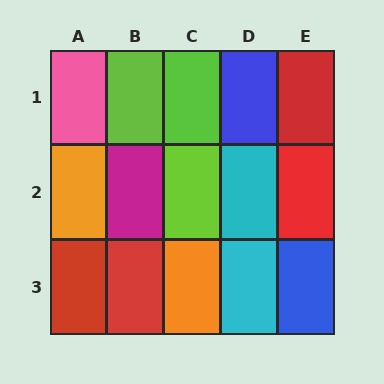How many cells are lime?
3 cells are lime.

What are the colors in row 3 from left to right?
Red, red, orange, cyan, blue.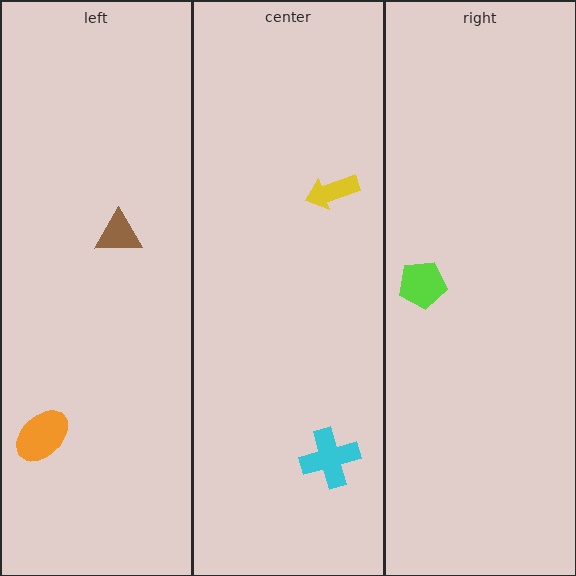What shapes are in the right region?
The lime pentagon.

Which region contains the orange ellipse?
The left region.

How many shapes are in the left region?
2.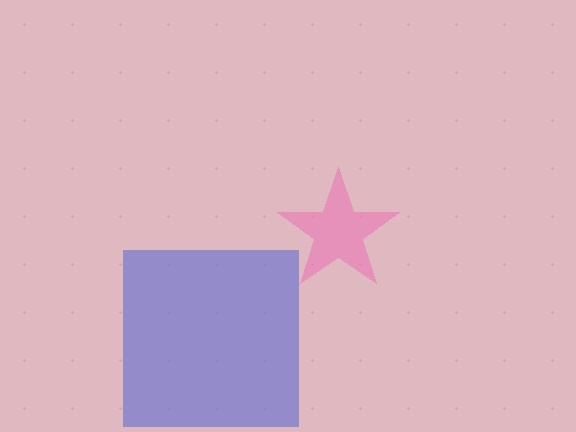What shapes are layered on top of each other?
The layered shapes are: a pink star, a blue square.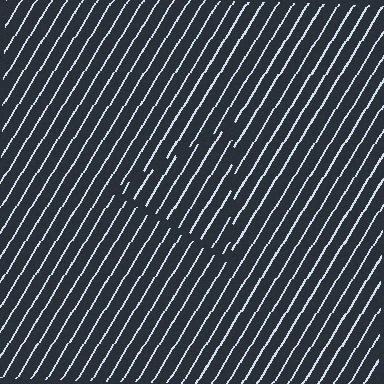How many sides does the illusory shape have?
3 sides — the line-ends trace a triangle.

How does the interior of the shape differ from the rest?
The interior of the shape contains the same grating, shifted by half a period — the contour is defined by the phase discontinuity where line-ends from the inner and outer gratings abut.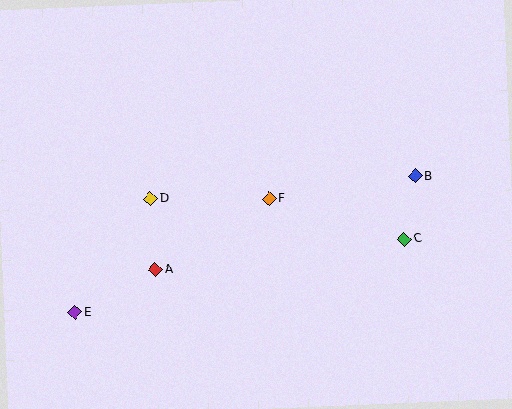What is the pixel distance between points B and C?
The distance between B and C is 64 pixels.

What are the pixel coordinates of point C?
Point C is at (404, 239).